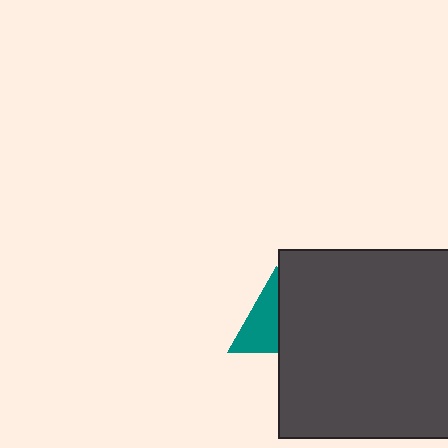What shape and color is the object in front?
The object in front is a dark gray square.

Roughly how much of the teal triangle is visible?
About half of it is visible (roughly 52%).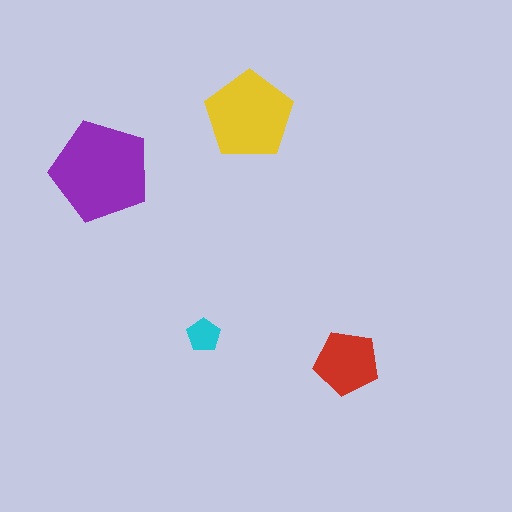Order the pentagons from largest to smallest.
the purple one, the yellow one, the red one, the cyan one.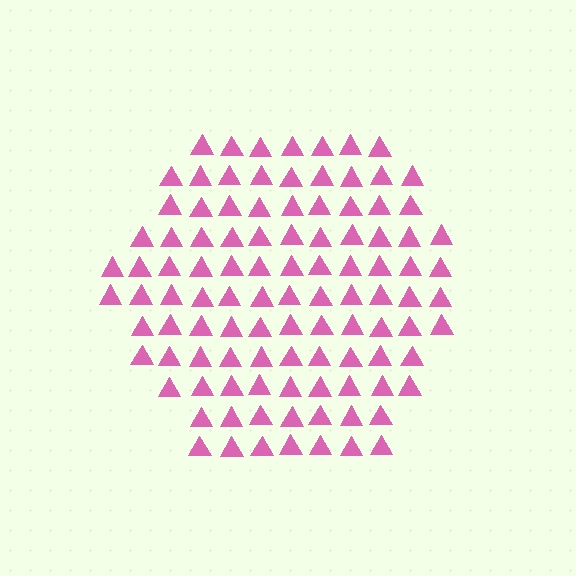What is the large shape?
The large shape is a hexagon.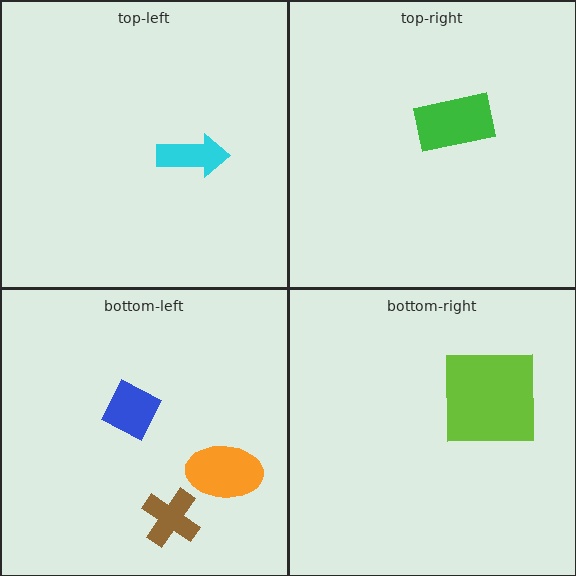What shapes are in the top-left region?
The cyan arrow.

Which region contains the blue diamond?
The bottom-left region.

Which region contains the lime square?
The bottom-right region.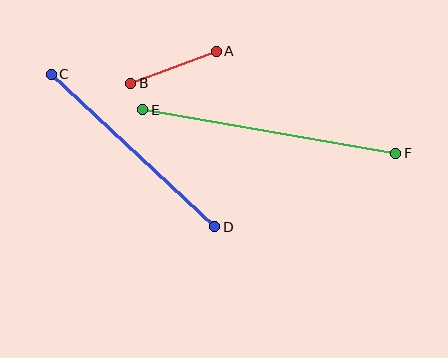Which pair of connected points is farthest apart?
Points E and F are farthest apart.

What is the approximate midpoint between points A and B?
The midpoint is at approximately (174, 67) pixels.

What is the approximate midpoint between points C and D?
The midpoint is at approximately (133, 150) pixels.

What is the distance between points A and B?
The distance is approximately 91 pixels.